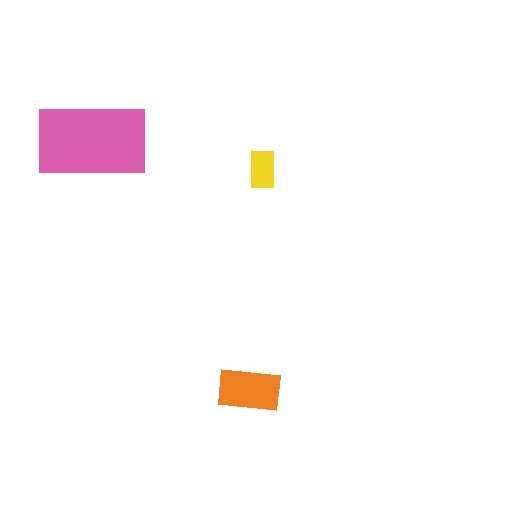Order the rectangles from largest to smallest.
the pink one, the orange one, the yellow one.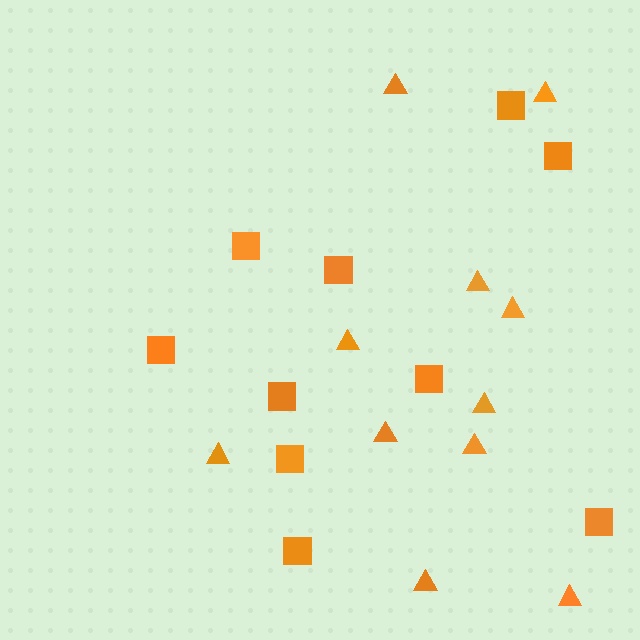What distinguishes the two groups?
There are 2 groups: one group of squares (10) and one group of triangles (11).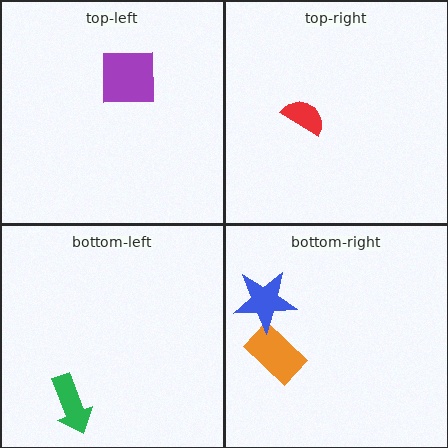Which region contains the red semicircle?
The top-right region.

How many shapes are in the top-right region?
1.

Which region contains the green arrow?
The bottom-left region.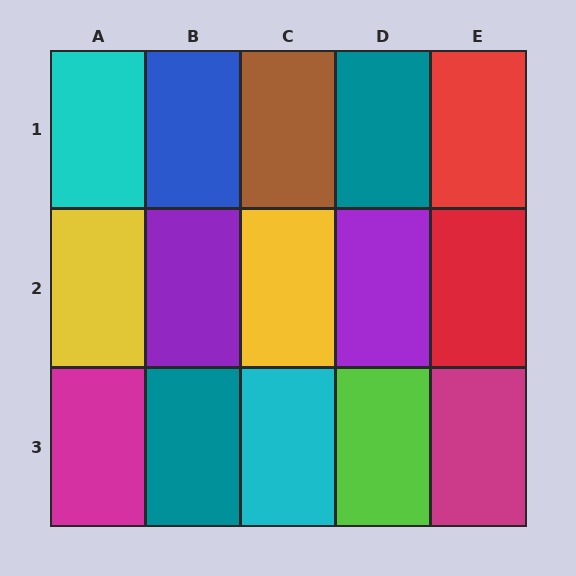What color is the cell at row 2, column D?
Purple.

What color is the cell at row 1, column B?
Blue.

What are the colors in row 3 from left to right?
Magenta, teal, cyan, lime, magenta.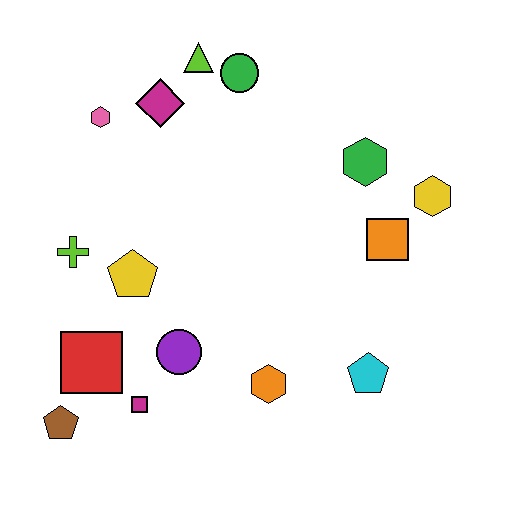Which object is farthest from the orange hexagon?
The lime triangle is farthest from the orange hexagon.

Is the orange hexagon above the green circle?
No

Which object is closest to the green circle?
The lime triangle is closest to the green circle.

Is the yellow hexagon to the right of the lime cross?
Yes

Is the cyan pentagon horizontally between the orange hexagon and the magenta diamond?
No